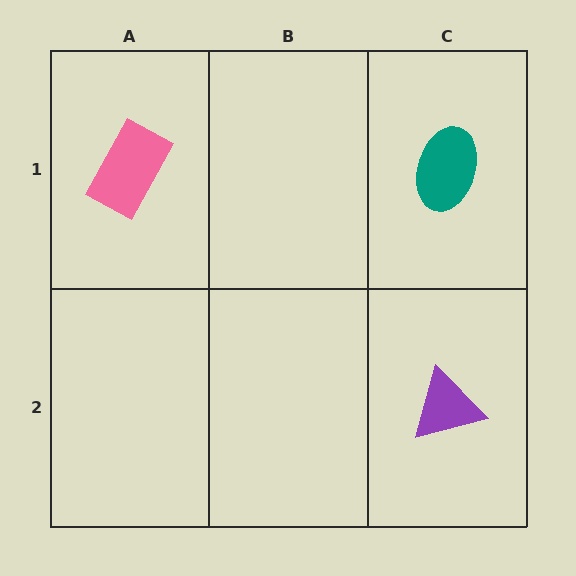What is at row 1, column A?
A pink rectangle.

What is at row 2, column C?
A purple triangle.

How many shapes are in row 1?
2 shapes.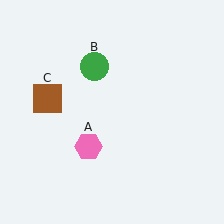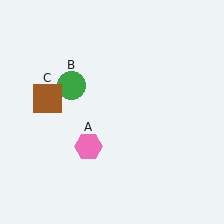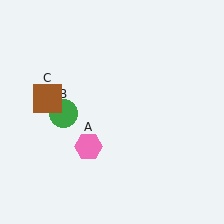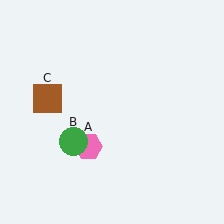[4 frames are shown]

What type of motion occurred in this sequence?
The green circle (object B) rotated counterclockwise around the center of the scene.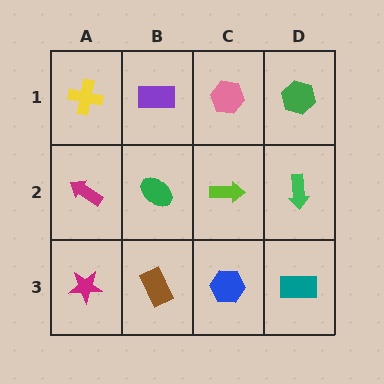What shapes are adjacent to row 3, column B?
A green ellipse (row 2, column B), a magenta star (row 3, column A), a blue hexagon (row 3, column C).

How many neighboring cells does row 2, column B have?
4.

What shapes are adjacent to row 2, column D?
A green hexagon (row 1, column D), a teal rectangle (row 3, column D), a lime arrow (row 2, column C).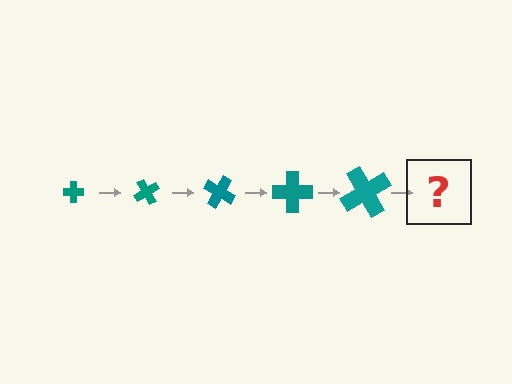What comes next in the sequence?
The next element should be a cross, larger than the previous one and rotated 300 degrees from the start.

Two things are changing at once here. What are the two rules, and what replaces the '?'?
The two rules are that the cross grows larger each step and it rotates 60 degrees each step. The '?' should be a cross, larger than the previous one and rotated 300 degrees from the start.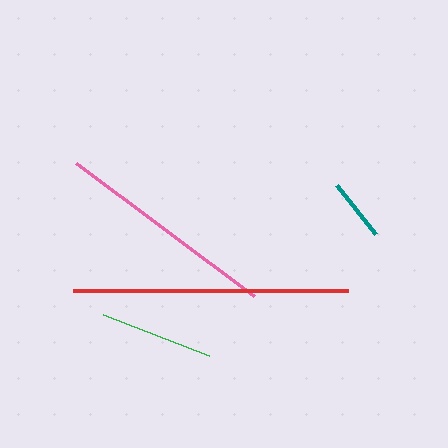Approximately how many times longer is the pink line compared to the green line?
The pink line is approximately 2.0 times the length of the green line.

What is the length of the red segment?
The red segment is approximately 275 pixels long.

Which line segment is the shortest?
The teal line is the shortest at approximately 63 pixels.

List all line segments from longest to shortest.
From longest to shortest: red, pink, green, teal.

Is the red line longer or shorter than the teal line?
The red line is longer than the teal line.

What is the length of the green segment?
The green segment is approximately 113 pixels long.